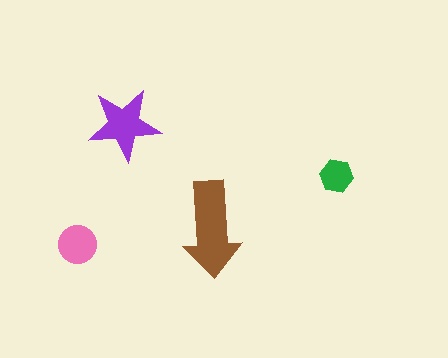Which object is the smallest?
The green hexagon.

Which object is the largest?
The brown arrow.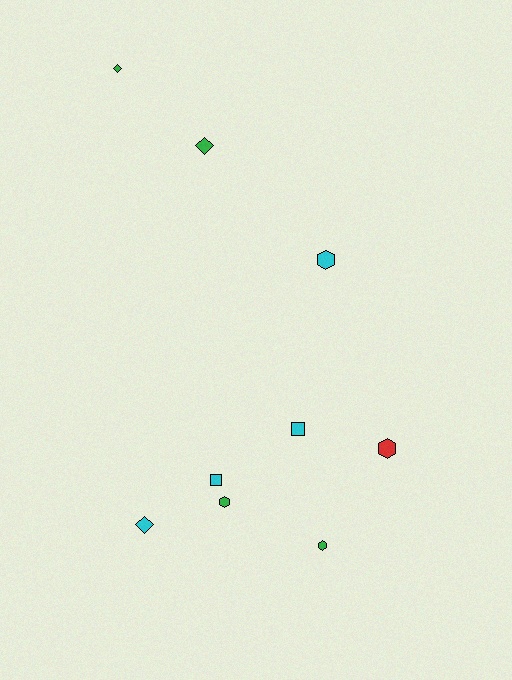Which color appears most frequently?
Green, with 4 objects.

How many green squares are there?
There are no green squares.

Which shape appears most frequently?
Hexagon, with 4 objects.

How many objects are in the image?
There are 9 objects.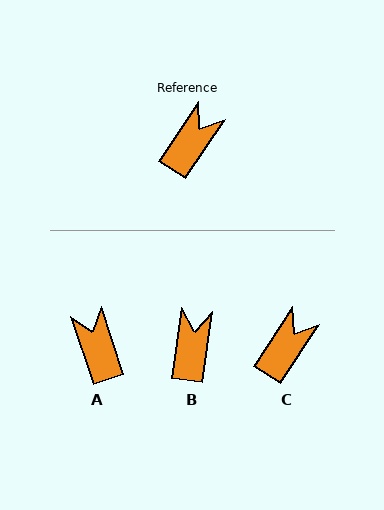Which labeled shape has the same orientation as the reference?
C.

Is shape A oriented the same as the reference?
No, it is off by about 52 degrees.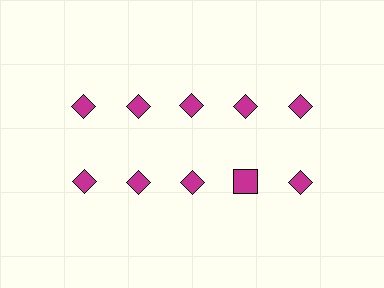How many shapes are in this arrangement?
There are 10 shapes arranged in a grid pattern.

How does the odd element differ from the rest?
It has a different shape: square instead of diamond.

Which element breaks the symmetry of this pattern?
The magenta square in the second row, second from right column breaks the symmetry. All other shapes are magenta diamonds.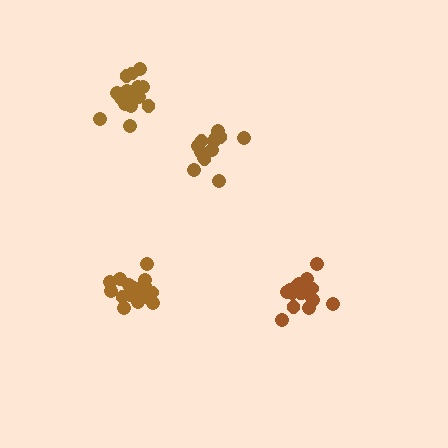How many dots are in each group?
Group 1: 13 dots, Group 2: 17 dots, Group 3: 17 dots, Group 4: 17 dots (64 total).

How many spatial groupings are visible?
There are 4 spatial groupings.